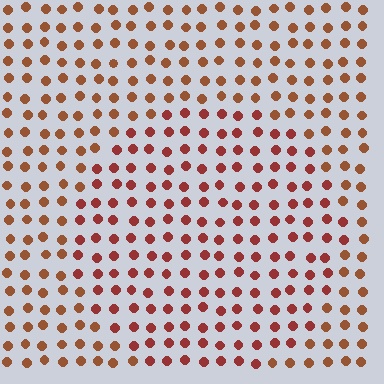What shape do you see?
I see a circle.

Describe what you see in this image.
The image is filled with small brown elements in a uniform arrangement. A circle-shaped region is visible where the elements are tinted to a slightly different hue, forming a subtle color boundary.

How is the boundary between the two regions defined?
The boundary is defined purely by a slight shift in hue (about 21 degrees). Spacing, size, and orientation are identical on both sides.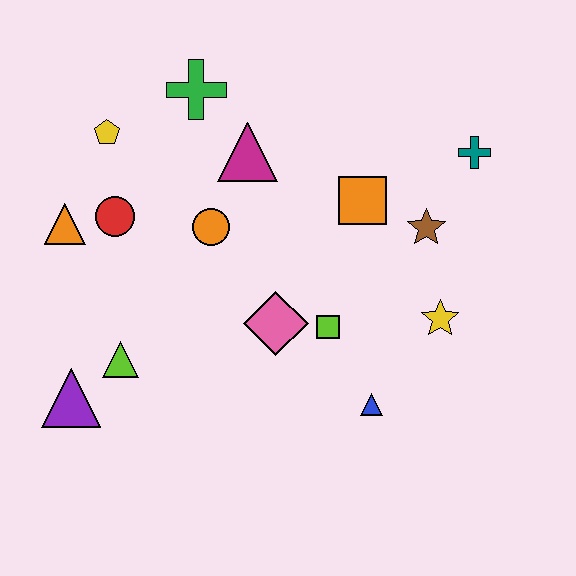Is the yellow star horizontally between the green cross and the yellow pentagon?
No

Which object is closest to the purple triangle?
The lime triangle is closest to the purple triangle.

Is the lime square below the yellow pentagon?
Yes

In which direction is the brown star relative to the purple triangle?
The brown star is to the right of the purple triangle.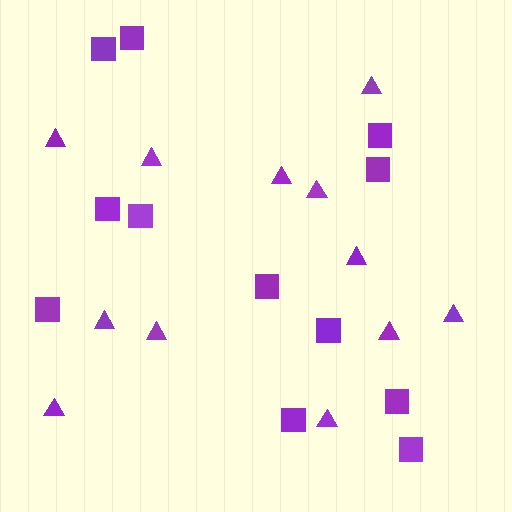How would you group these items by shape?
There are 2 groups: one group of triangles (12) and one group of squares (12).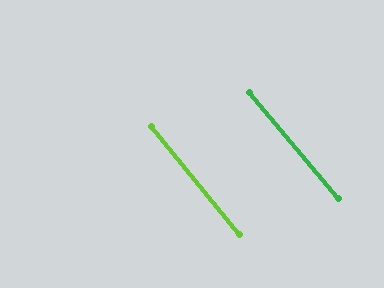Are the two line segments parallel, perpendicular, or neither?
Parallel — their directions differ by only 0.5°.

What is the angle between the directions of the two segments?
Approximately 0 degrees.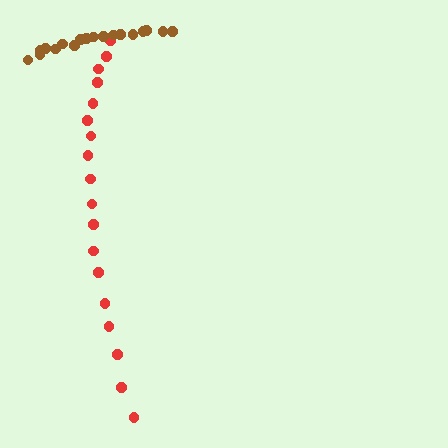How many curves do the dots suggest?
There are 2 distinct paths.